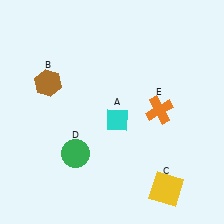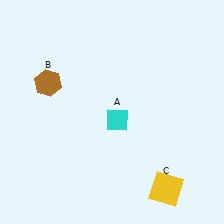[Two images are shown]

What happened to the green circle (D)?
The green circle (D) was removed in Image 2. It was in the bottom-left area of Image 1.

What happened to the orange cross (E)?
The orange cross (E) was removed in Image 2. It was in the top-right area of Image 1.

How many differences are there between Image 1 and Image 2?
There are 2 differences between the two images.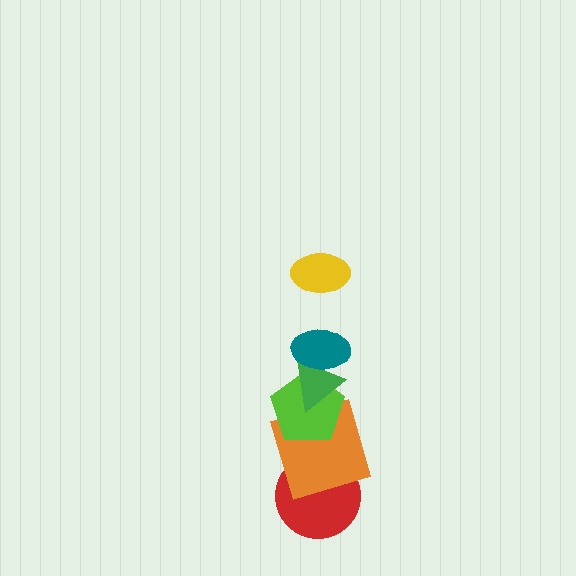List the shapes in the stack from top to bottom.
From top to bottom: the yellow ellipse, the teal ellipse, the green triangle, the lime pentagon, the orange square, the red circle.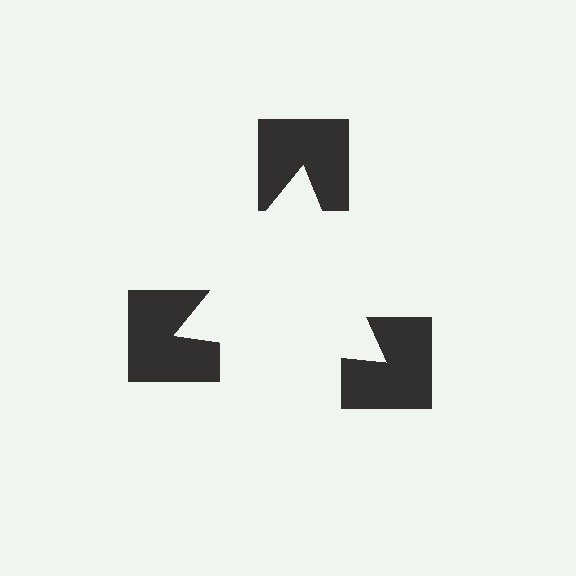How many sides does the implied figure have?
3 sides.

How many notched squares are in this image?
There are 3 — one at each vertex of the illusory triangle.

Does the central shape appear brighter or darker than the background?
It typically appears slightly brighter than the background, even though no actual brightness change is drawn.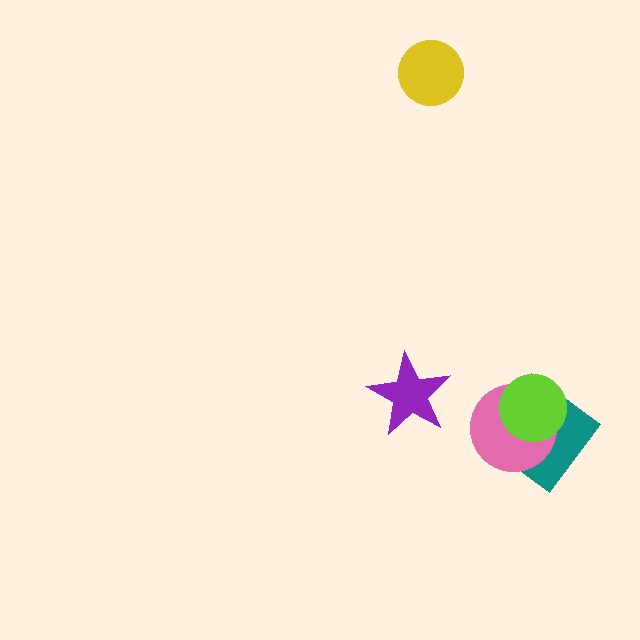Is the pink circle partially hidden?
Yes, it is partially covered by another shape.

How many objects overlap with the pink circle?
2 objects overlap with the pink circle.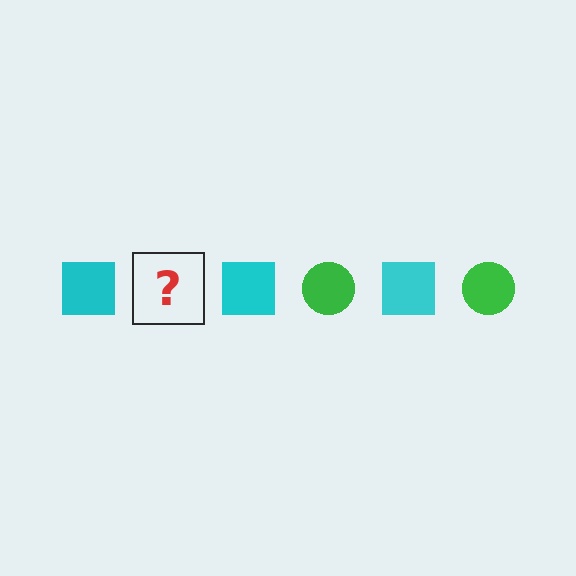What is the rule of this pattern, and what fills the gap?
The rule is that the pattern alternates between cyan square and green circle. The gap should be filled with a green circle.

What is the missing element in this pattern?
The missing element is a green circle.